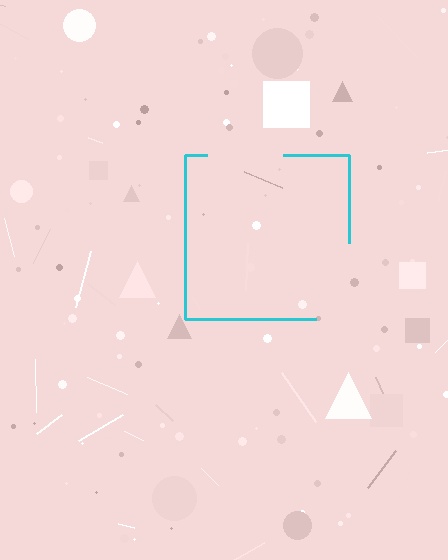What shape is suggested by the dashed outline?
The dashed outline suggests a square.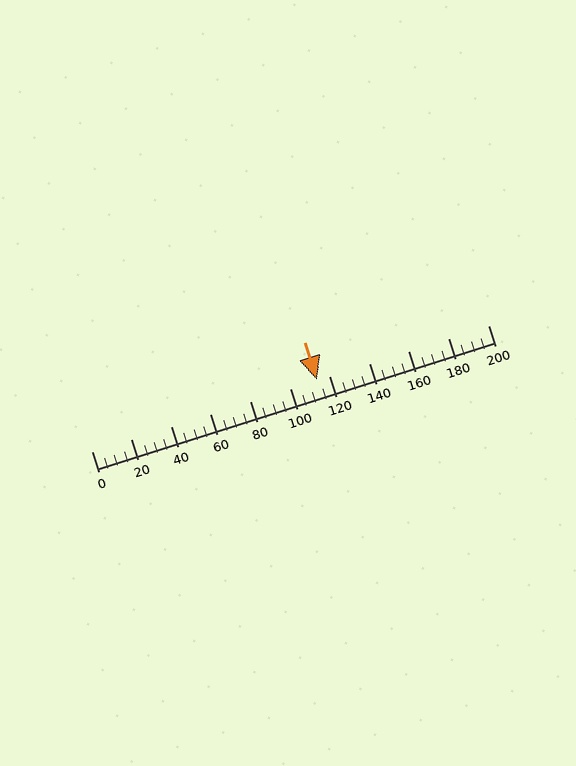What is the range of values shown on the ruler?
The ruler shows values from 0 to 200.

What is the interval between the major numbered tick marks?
The major tick marks are spaced 20 units apart.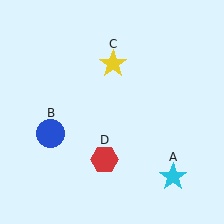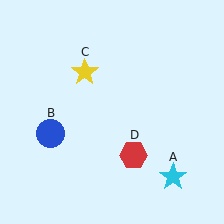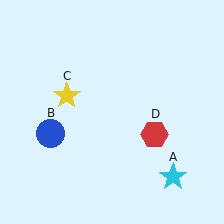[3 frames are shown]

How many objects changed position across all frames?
2 objects changed position: yellow star (object C), red hexagon (object D).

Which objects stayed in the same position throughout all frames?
Cyan star (object A) and blue circle (object B) remained stationary.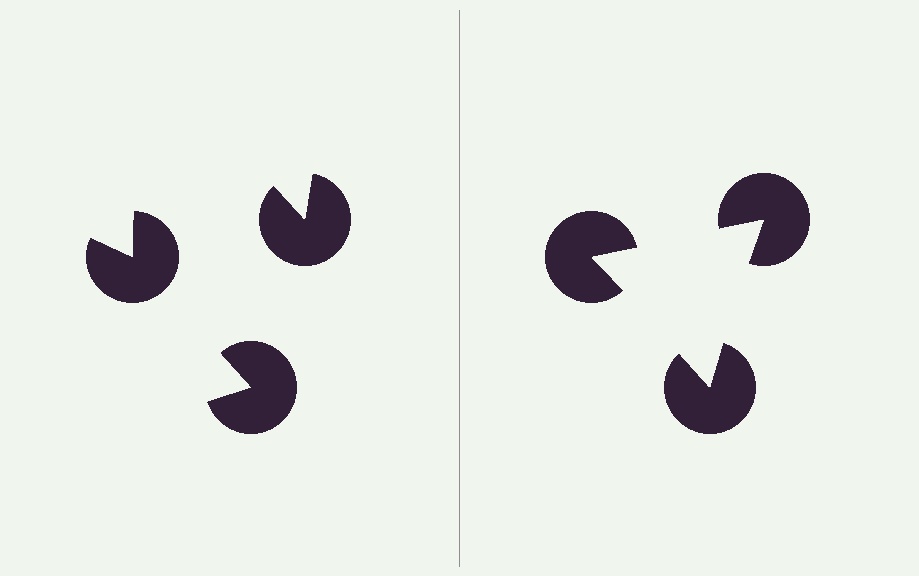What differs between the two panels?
The pac-man discs are positioned identically on both sides; only the wedge orientations differ. On the right they align to a triangle; on the left they are misaligned.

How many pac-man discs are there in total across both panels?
6 — 3 on each side.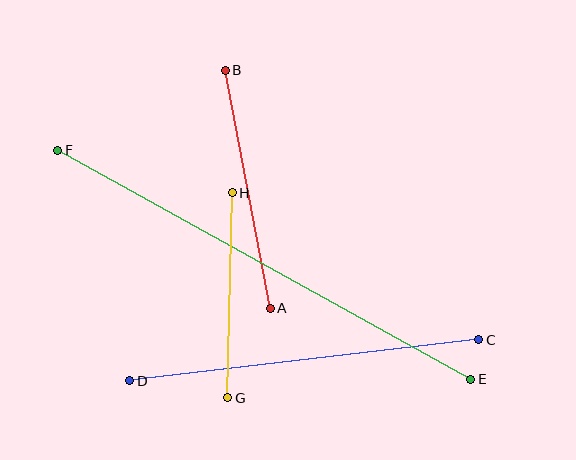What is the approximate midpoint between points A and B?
The midpoint is at approximately (248, 189) pixels.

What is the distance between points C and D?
The distance is approximately 351 pixels.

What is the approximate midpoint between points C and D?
The midpoint is at approximately (304, 360) pixels.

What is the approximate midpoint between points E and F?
The midpoint is at approximately (264, 265) pixels.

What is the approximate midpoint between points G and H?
The midpoint is at approximately (230, 295) pixels.